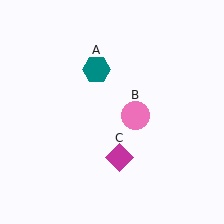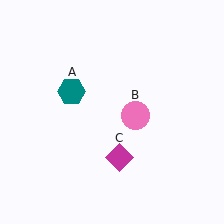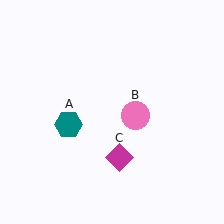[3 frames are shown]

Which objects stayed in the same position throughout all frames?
Pink circle (object B) and magenta diamond (object C) remained stationary.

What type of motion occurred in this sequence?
The teal hexagon (object A) rotated counterclockwise around the center of the scene.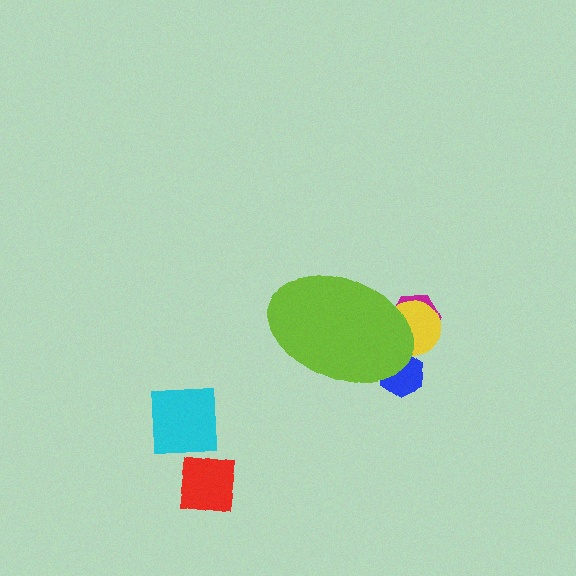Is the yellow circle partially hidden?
Yes, the yellow circle is partially hidden behind the lime ellipse.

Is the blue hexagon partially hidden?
Yes, the blue hexagon is partially hidden behind the lime ellipse.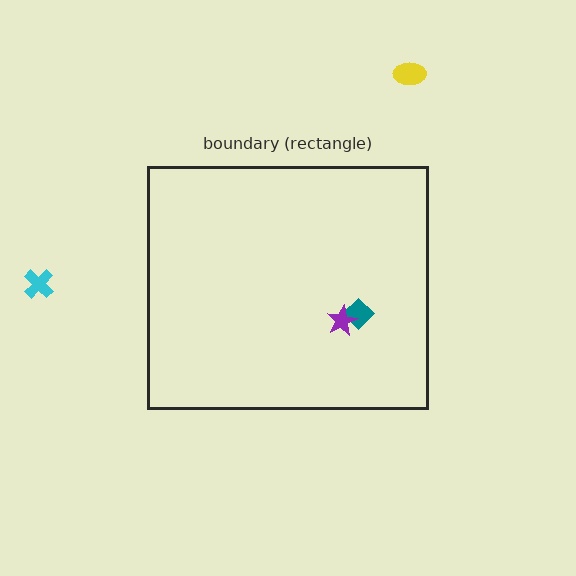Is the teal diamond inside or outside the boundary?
Inside.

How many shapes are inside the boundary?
2 inside, 2 outside.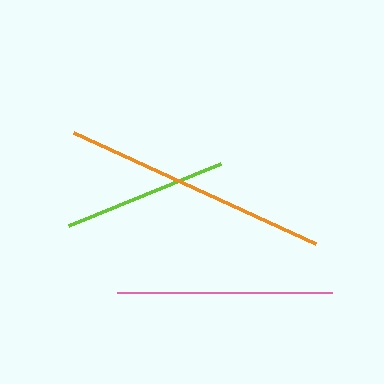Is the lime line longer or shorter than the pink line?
The pink line is longer than the lime line.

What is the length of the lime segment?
The lime segment is approximately 164 pixels long.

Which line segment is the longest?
The orange line is the longest at approximately 266 pixels.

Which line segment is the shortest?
The lime line is the shortest at approximately 164 pixels.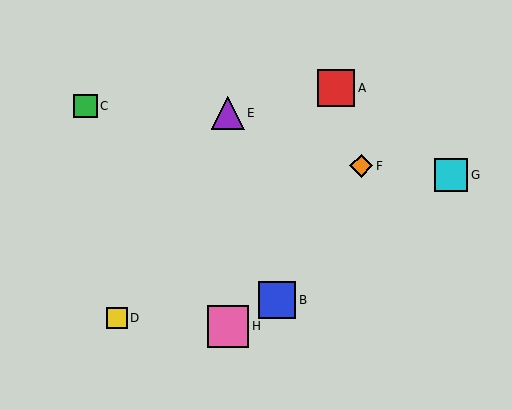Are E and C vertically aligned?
No, E is at x≈228 and C is at x≈86.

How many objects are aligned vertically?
2 objects (E, H) are aligned vertically.